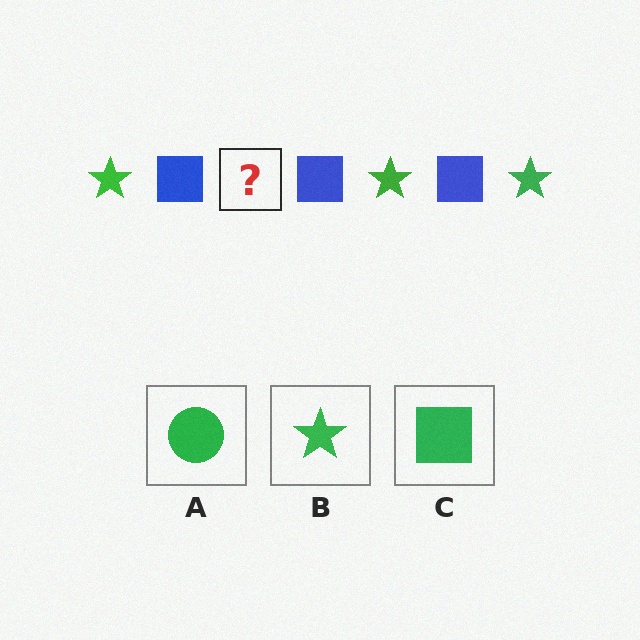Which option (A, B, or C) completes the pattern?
B.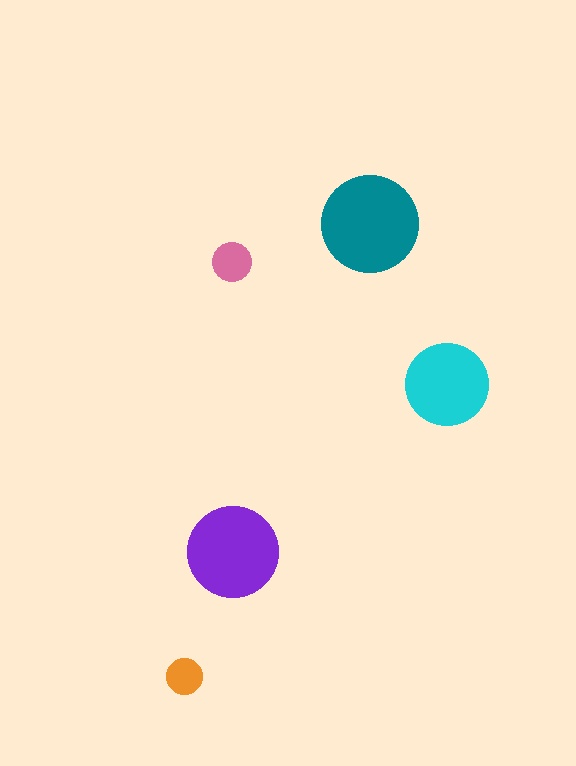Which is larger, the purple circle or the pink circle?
The purple one.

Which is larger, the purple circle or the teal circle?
The teal one.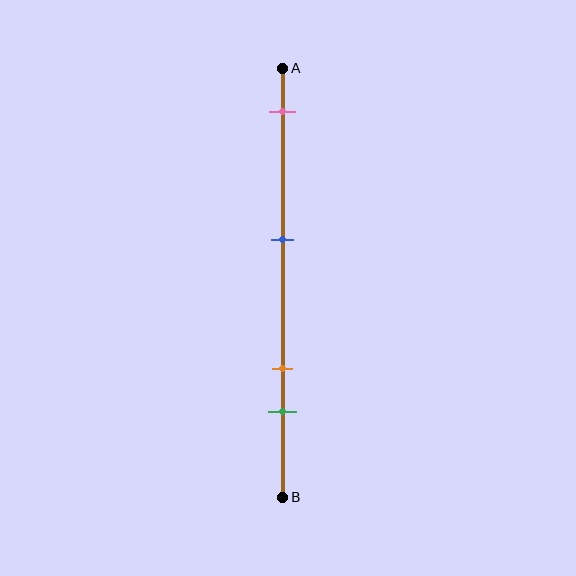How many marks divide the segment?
There are 4 marks dividing the segment.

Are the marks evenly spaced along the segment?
No, the marks are not evenly spaced.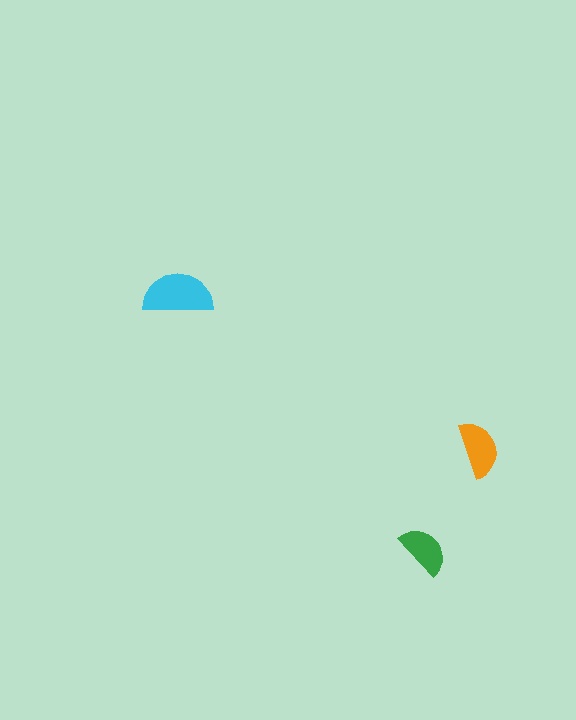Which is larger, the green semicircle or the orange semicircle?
The orange one.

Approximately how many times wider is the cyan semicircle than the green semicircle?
About 1.5 times wider.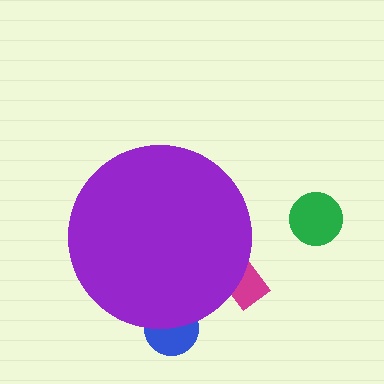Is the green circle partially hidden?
No, the green circle is fully visible.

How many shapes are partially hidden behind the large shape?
2 shapes are partially hidden.